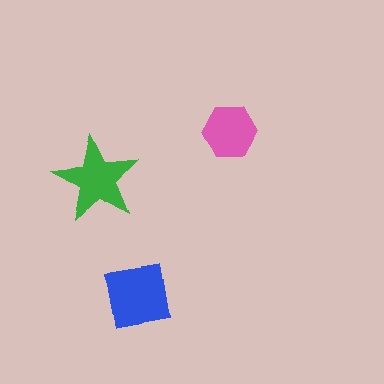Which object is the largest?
The blue square.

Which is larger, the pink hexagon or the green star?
The green star.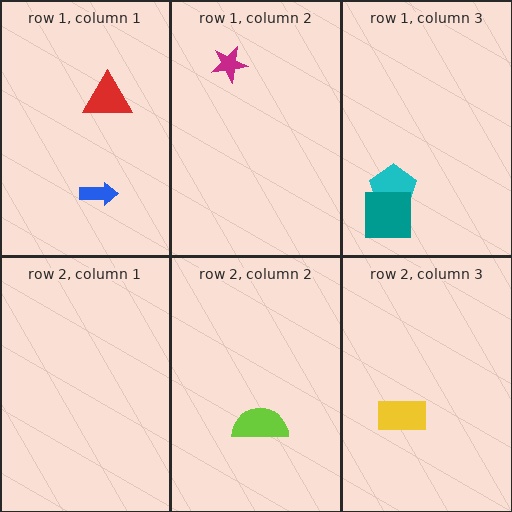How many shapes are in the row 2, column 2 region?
1.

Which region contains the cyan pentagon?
The row 1, column 3 region.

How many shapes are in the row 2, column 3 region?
1.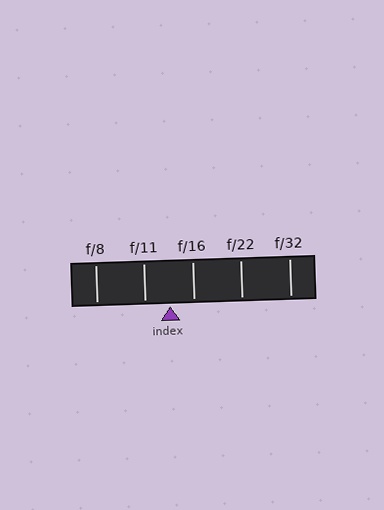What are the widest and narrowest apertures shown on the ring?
The widest aperture shown is f/8 and the narrowest is f/32.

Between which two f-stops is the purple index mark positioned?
The index mark is between f/11 and f/16.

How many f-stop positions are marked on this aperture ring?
There are 5 f-stop positions marked.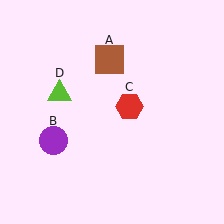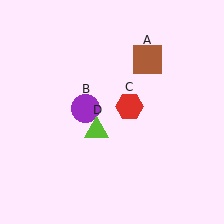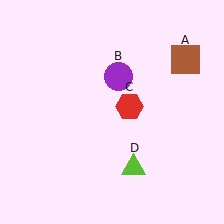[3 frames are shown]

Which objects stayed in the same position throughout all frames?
Red hexagon (object C) remained stationary.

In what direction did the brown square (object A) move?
The brown square (object A) moved right.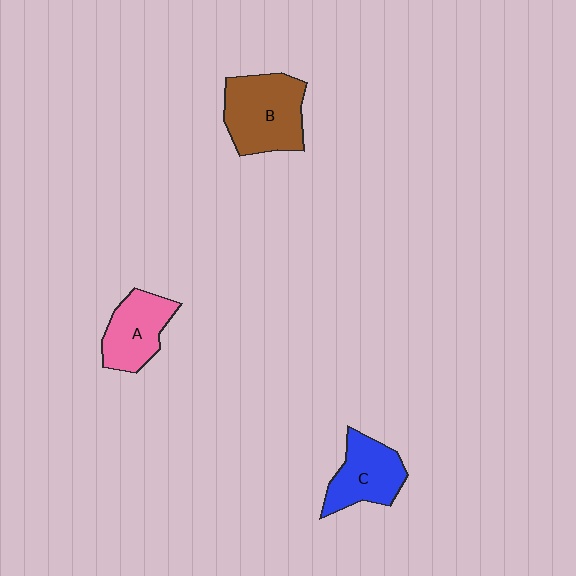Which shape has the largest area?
Shape B (brown).